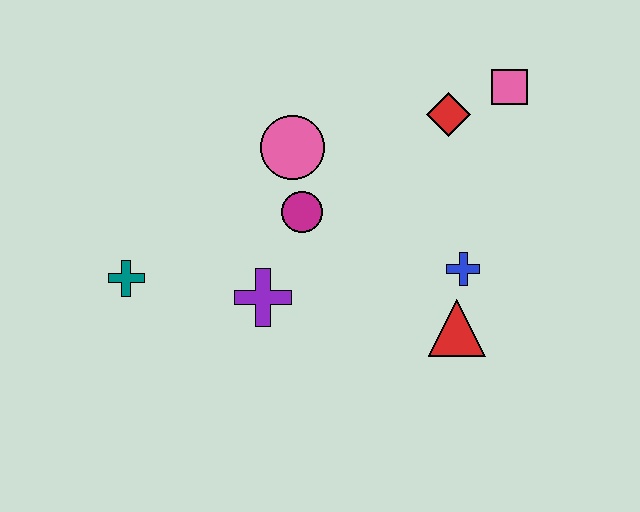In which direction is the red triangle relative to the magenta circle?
The red triangle is to the right of the magenta circle.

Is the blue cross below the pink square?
Yes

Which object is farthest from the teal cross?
The pink square is farthest from the teal cross.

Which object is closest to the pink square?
The red diamond is closest to the pink square.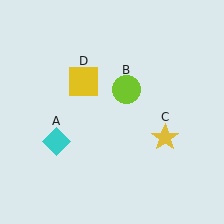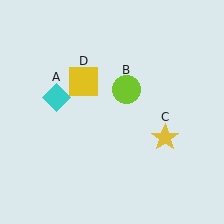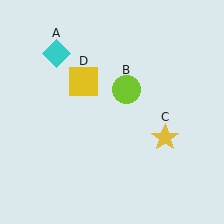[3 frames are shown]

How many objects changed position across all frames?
1 object changed position: cyan diamond (object A).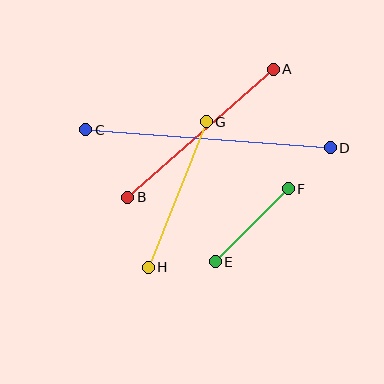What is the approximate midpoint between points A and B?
The midpoint is at approximately (201, 133) pixels.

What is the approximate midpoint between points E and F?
The midpoint is at approximately (252, 225) pixels.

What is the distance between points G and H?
The distance is approximately 157 pixels.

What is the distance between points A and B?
The distance is approximately 194 pixels.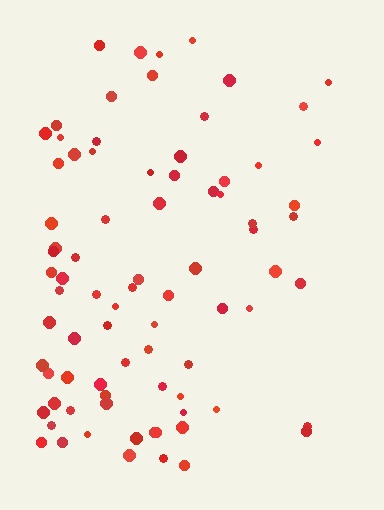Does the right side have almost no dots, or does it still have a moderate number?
Still a moderate number, just noticeably fewer than the left.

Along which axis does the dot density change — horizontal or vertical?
Horizontal.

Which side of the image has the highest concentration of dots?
The left.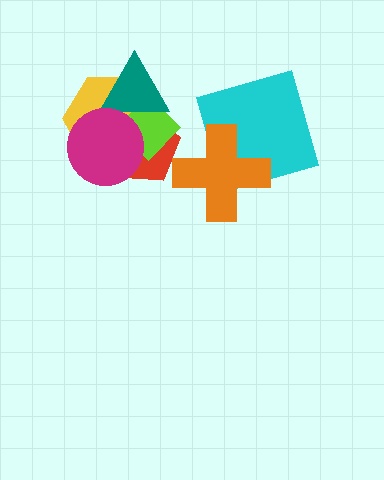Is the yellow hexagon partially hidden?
Yes, it is partially covered by another shape.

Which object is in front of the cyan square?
The orange cross is in front of the cyan square.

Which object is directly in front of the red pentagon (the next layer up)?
The lime diamond is directly in front of the red pentagon.